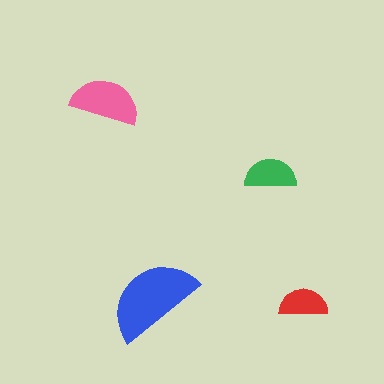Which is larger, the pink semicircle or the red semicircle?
The pink one.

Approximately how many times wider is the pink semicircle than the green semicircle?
About 1.5 times wider.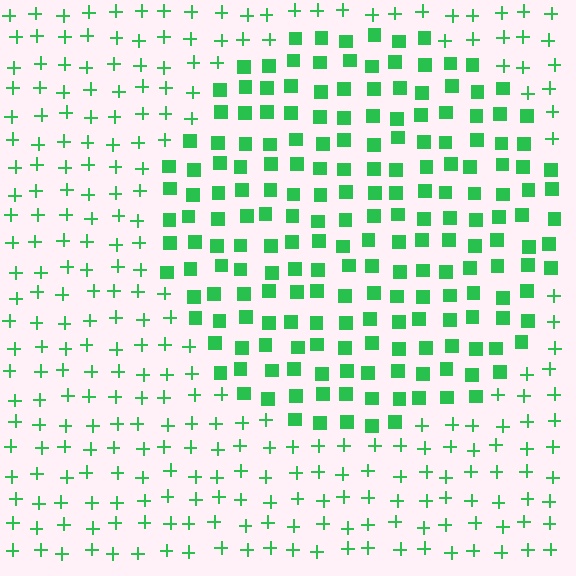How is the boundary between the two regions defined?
The boundary is defined by a change in element shape: squares inside vs. plus signs outside. All elements share the same color and spacing.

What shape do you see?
I see a circle.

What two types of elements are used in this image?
The image uses squares inside the circle region and plus signs outside it.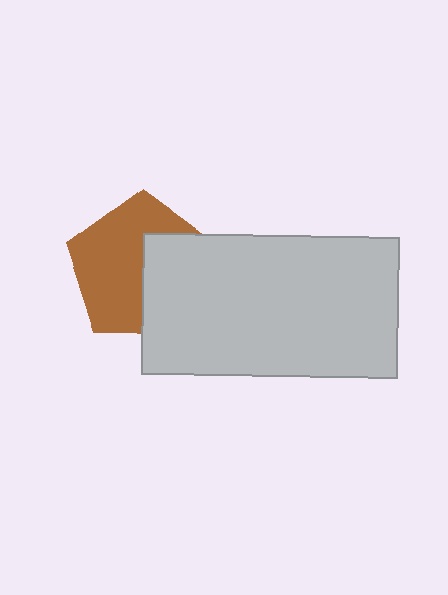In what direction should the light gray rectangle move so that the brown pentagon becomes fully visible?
The light gray rectangle should move right. That is the shortest direction to clear the overlap and leave the brown pentagon fully visible.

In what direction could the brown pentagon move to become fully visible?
The brown pentagon could move left. That would shift it out from behind the light gray rectangle entirely.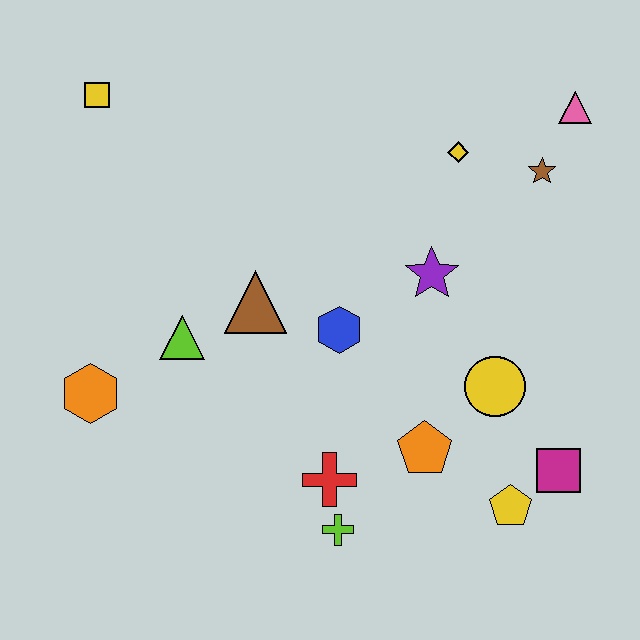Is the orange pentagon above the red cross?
Yes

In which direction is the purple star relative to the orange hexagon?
The purple star is to the right of the orange hexagon.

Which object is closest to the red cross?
The lime cross is closest to the red cross.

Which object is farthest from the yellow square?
The magenta square is farthest from the yellow square.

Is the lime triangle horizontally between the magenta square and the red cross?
No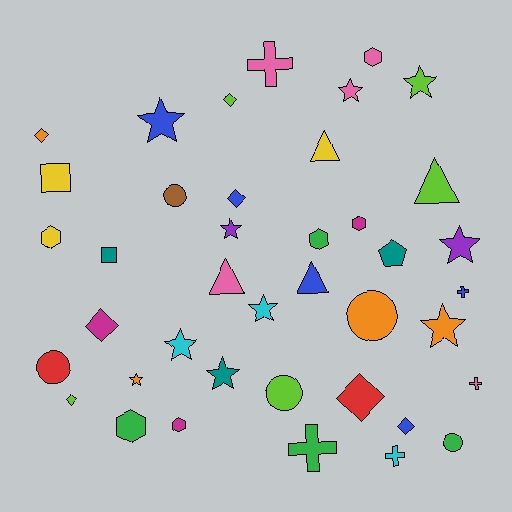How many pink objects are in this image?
There are 5 pink objects.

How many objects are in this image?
There are 40 objects.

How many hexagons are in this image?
There are 6 hexagons.